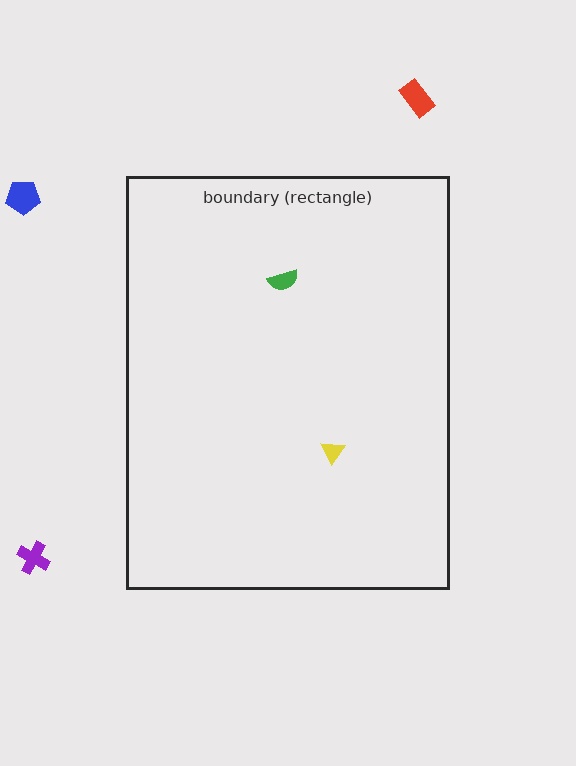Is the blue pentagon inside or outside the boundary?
Outside.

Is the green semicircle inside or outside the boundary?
Inside.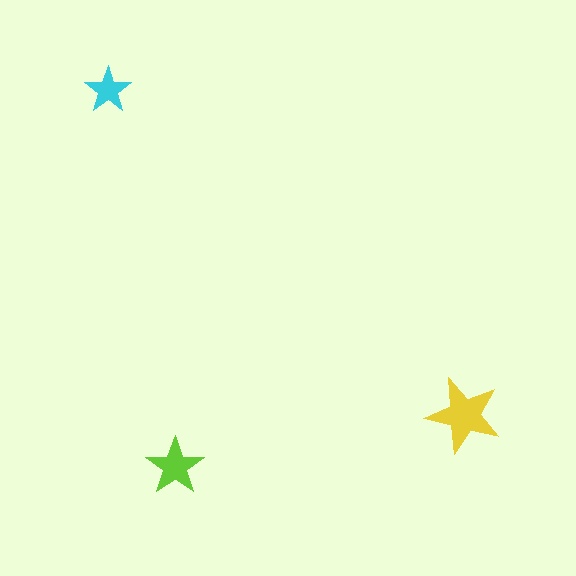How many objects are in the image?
There are 3 objects in the image.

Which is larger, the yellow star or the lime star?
The yellow one.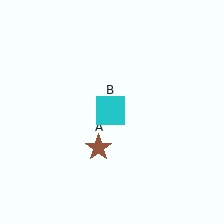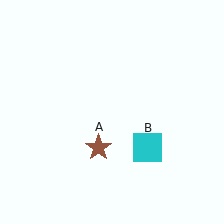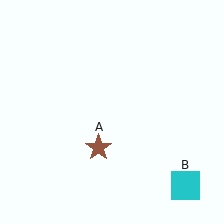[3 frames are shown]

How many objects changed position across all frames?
1 object changed position: cyan square (object B).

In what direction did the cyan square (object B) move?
The cyan square (object B) moved down and to the right.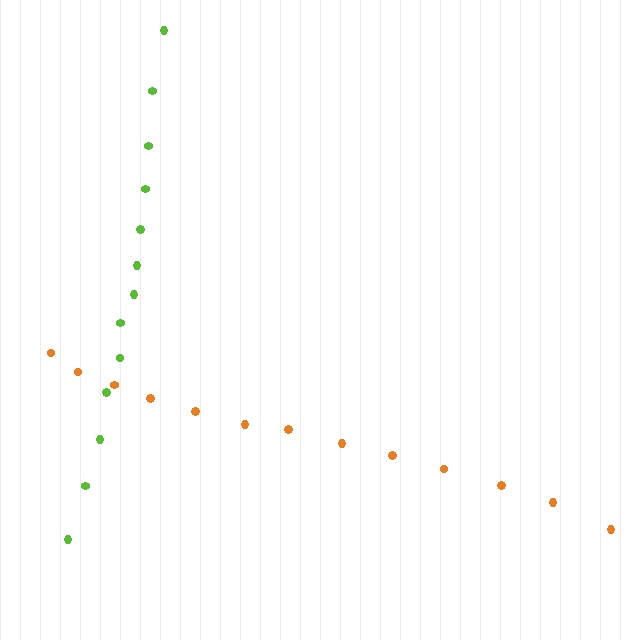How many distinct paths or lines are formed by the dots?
There are 2 distinct paths.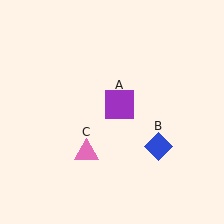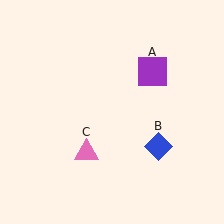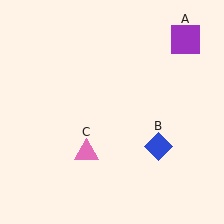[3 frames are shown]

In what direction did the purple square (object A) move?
The purple square (object A) moved up and to the right.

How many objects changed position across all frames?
1 object changed position: purple square (object A).